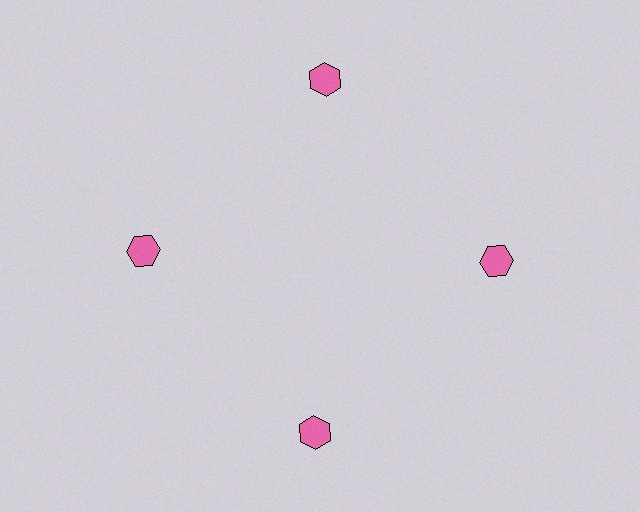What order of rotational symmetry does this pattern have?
This pattern has 4-fold rotational symmetry.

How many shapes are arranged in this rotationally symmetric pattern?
There are 4 shapes, arranged in 4 groups of 1.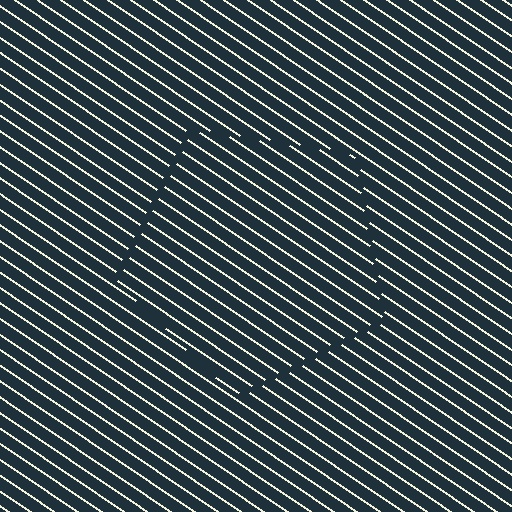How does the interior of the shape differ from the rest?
The interior of the shape contains the same grating, shifted by half a period — the contour is defined by the phase discontinuity where line-ends from the inner and outer gratings abut.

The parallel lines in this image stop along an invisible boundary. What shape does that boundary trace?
An illusory pentagon. The interior of the shape contains the same grating, shifted by half a period — the contour is defined by the phase discontinuity where line-ends from the inner and outer gratings abut.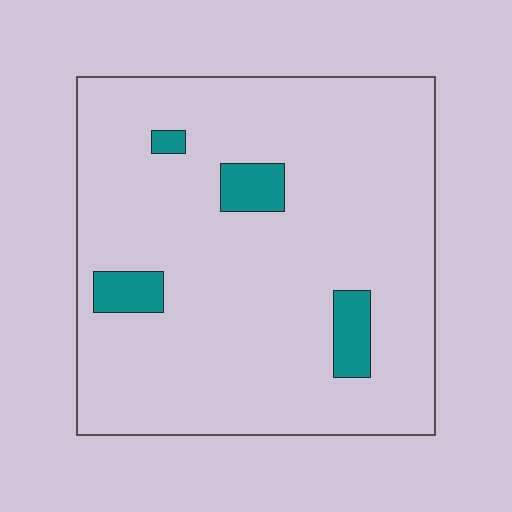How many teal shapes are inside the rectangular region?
4.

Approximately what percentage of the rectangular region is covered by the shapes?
Approximately 10%.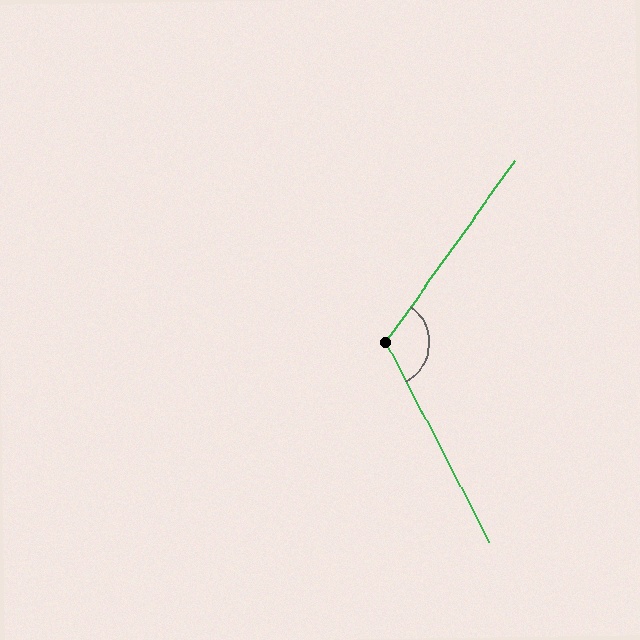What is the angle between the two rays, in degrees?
Approximately 117 degrees.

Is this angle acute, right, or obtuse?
It is obtuse.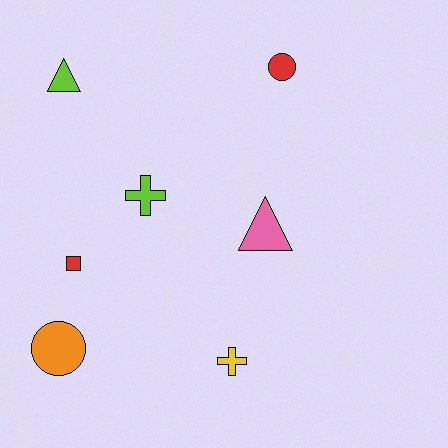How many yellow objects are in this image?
There is 1 yellow object.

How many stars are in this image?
There are no stars.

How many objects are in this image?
There are 7 objects.